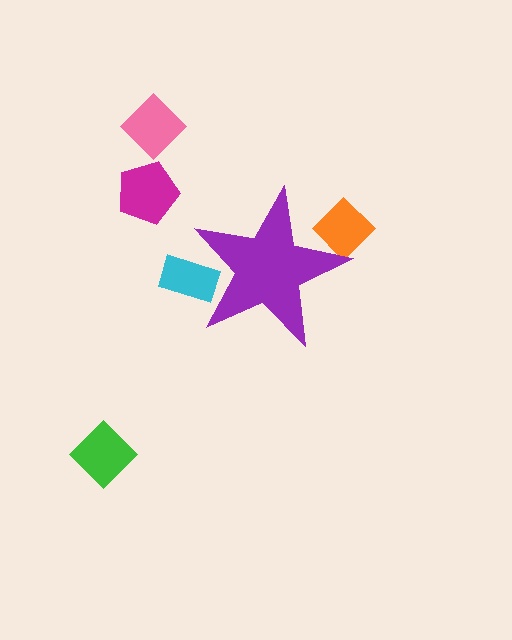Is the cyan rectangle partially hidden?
Yes, the cyan rectangle is partially hidden behind the purple star.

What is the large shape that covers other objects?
A purple star.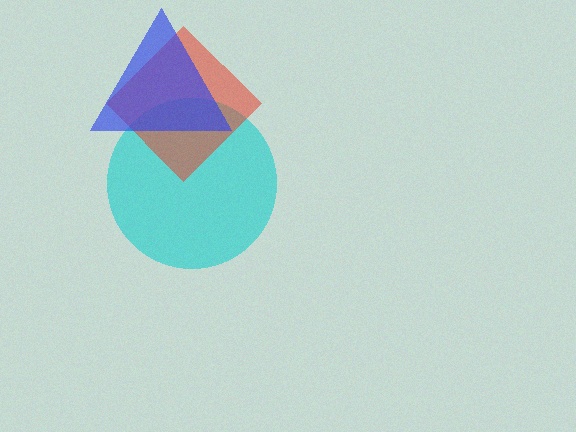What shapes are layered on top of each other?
The layered shapes are: a cyan circle, a red diamond, a blue triangle.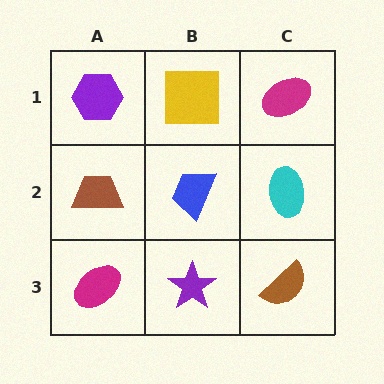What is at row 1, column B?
A yellow square.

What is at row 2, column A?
A brown trapezoid.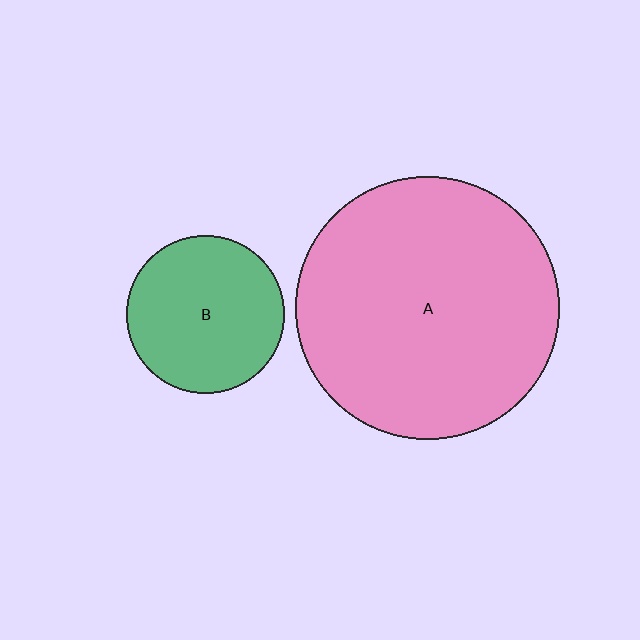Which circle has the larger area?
Circle A (pink).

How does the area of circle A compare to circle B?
Approximately 2.8 times.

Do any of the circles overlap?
No, none of the circles overlap.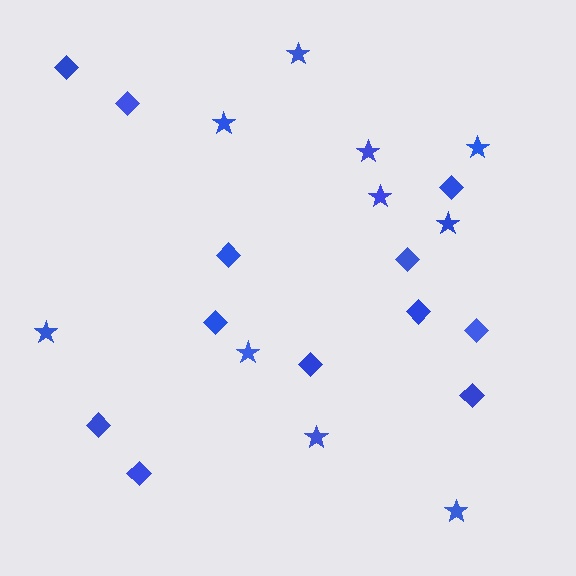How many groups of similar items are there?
There are 2 groups: one group of diamonds (12) and one group of stars (10).